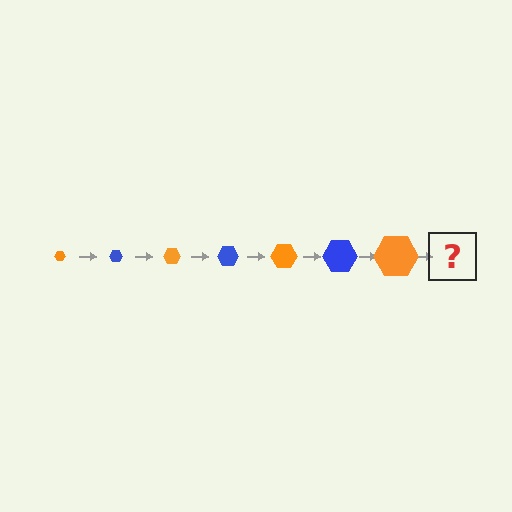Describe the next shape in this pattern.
It should be a blue hexagon, larger than the previous one.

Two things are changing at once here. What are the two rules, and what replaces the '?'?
The two rules are that the hexagon grows larger each step and the color cycles through orange and blue. The '?' should be a blue hexagon, larger than the previous one.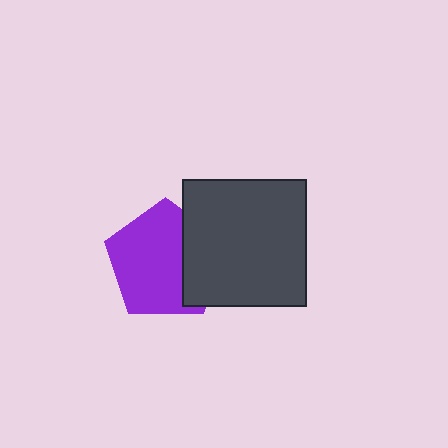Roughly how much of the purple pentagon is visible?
Most of it is visible (roughly 69%).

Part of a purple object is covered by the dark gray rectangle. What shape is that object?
It is a pentagon.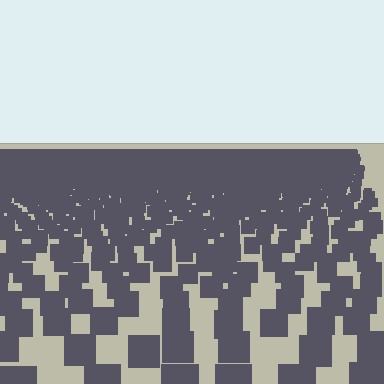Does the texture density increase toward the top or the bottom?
Density increases toward the top.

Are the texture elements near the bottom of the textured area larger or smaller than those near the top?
Larger. Near the bottom, elements are closer to the viewer and appear at a bigger on-screen size.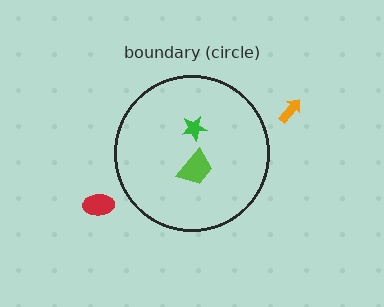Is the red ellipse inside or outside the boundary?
Outside.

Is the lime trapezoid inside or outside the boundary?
Inside.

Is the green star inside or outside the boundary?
Inside.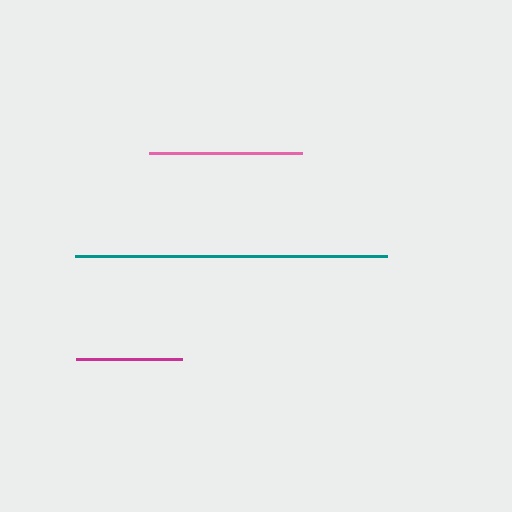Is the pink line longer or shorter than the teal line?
The teal line is longer than the pink line.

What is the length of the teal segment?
The teal segment is approximately 312 pixels long.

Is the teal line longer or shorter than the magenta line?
The teal line is longer than the magenta line.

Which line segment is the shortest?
The magenta line is the shortest at approximately 107 pixels.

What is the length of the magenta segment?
The magenta segment is approximately 107 pixels long.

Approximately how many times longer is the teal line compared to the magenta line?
The teal line is approximately 2.9 times the length of the magenta line.